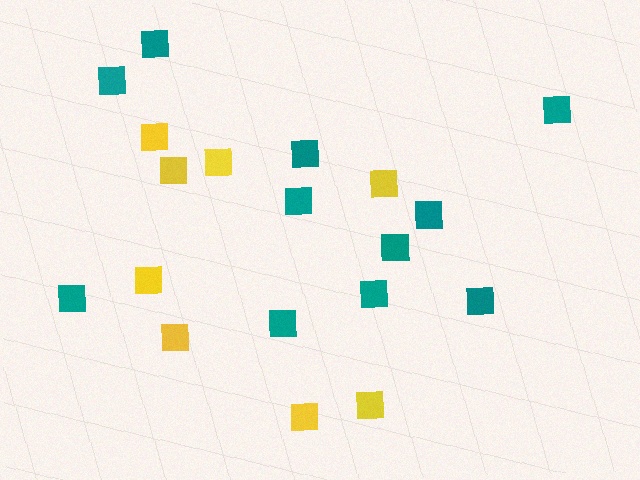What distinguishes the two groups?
There are 2 groups: one group of yellow squares (8) and one group of teal squares (11).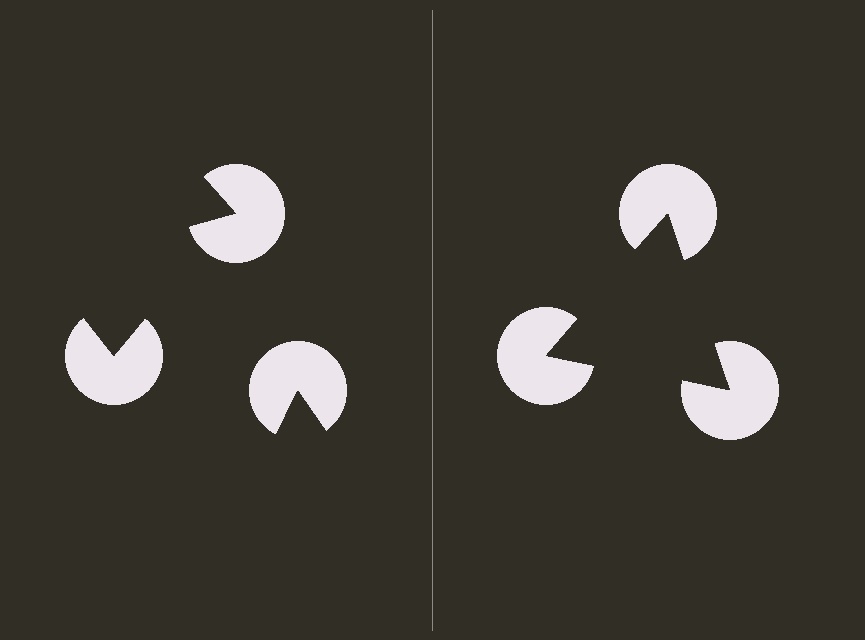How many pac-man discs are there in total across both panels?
6 — 3 on each side.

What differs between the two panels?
The pac-man discs are positioned identically on both sides; only the wedge orientations differ. On the right they align to a triangle; on the left they are misaligned.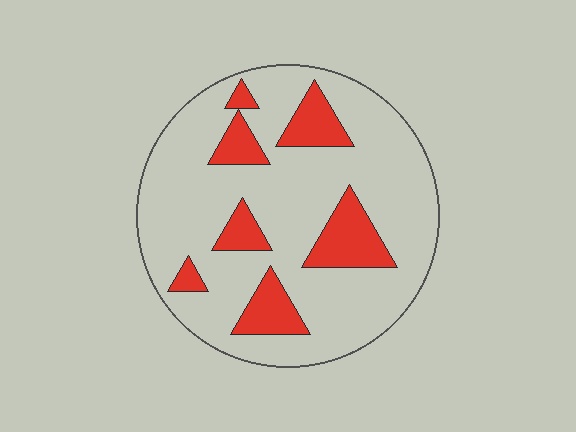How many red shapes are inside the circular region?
7.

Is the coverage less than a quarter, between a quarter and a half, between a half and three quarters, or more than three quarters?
Less than a quarter.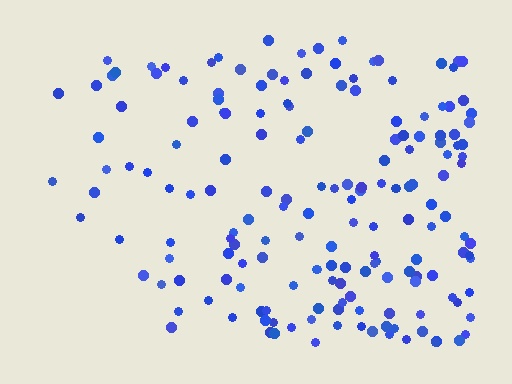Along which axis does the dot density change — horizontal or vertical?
Horizontal.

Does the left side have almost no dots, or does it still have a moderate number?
Still a moderate number, just noticeably fewer than the right.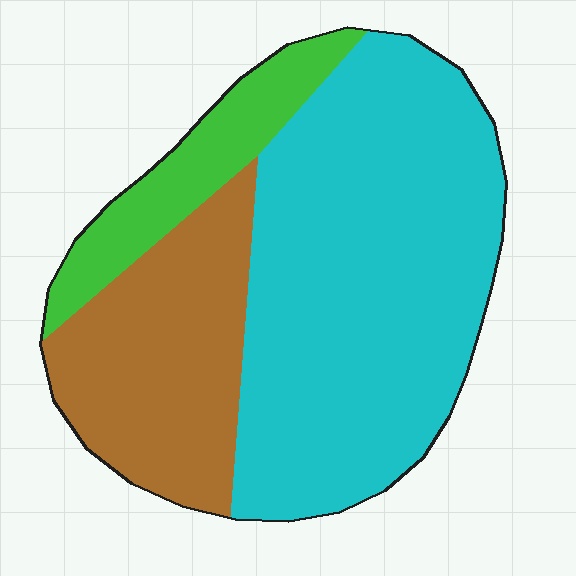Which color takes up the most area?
Cyan, at roughly 60%.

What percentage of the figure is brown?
Brown covers around 25% of the figure.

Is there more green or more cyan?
Cyan.